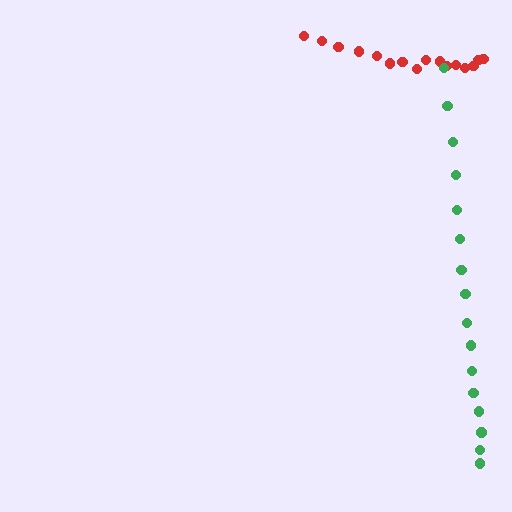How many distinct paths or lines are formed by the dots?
There are 2 distinct paths.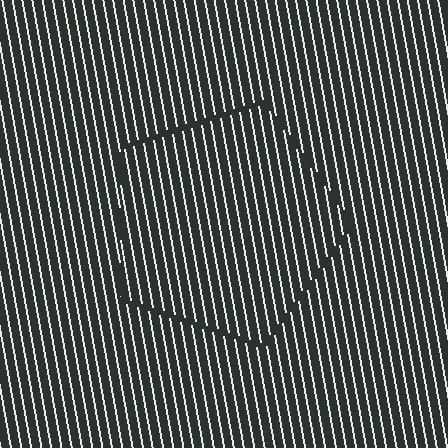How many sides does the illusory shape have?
5 sides — the line-ends trace a pentagon.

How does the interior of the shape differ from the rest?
The interior of the shape contains the same grating, shifted by half a period — the contour is defined by the phase discontinuity where line-ends from the inner and outer gratings abut.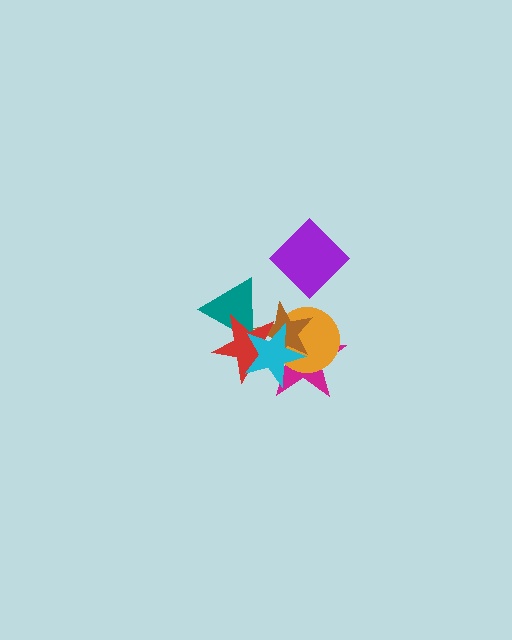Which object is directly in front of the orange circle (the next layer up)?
The brown star is directly in front of the orange circle.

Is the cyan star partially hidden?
No, no other shape covers it.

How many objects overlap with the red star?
5 objects overlap with the red star.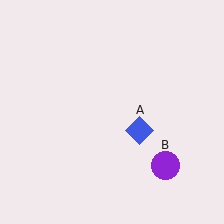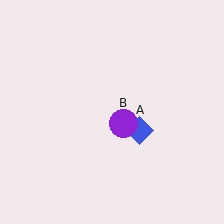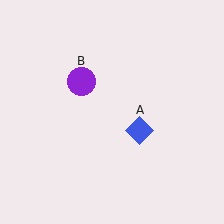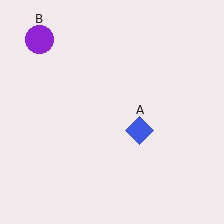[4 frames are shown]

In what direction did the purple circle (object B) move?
The purple circle (object B) moved up and to the left.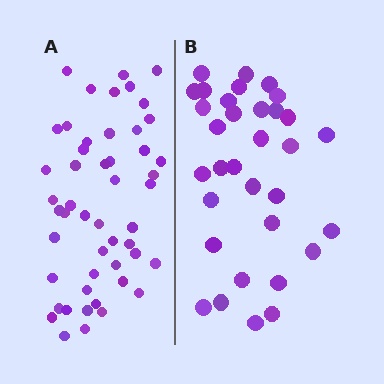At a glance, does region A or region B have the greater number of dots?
Region A (the left region) has more dots.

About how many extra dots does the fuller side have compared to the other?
Region A has approximately 15 more dots than region B.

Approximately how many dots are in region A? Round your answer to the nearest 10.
About 50 dots.